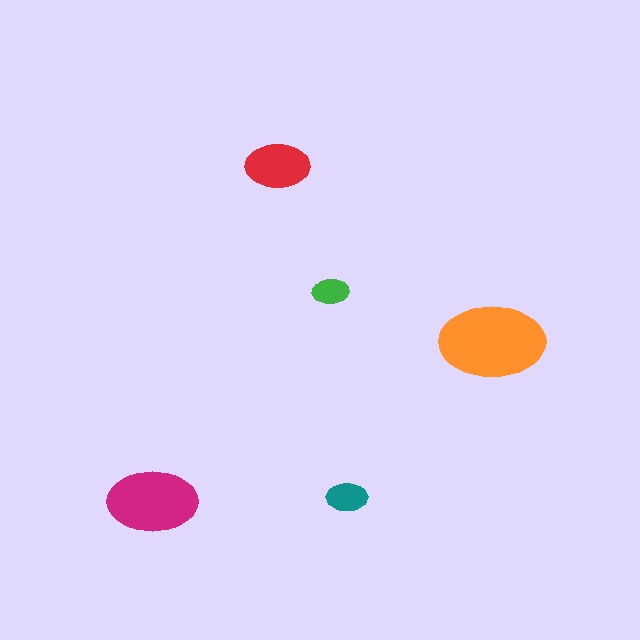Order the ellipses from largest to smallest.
the orange one, the magenta one, the red one, the teal one, the green one.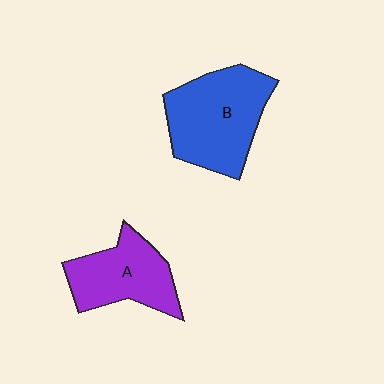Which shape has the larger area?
Shape B (blue).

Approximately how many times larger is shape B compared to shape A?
Approximately 1.4 times.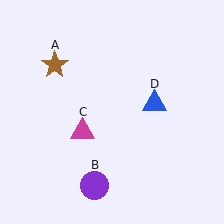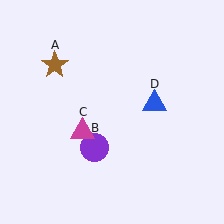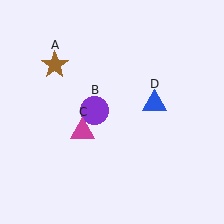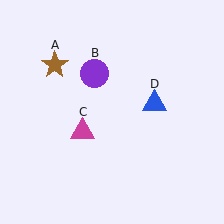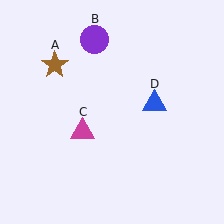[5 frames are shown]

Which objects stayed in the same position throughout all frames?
Brown star (object A) and magenta triangle (object C) and blue triangle (object D) remained stationary.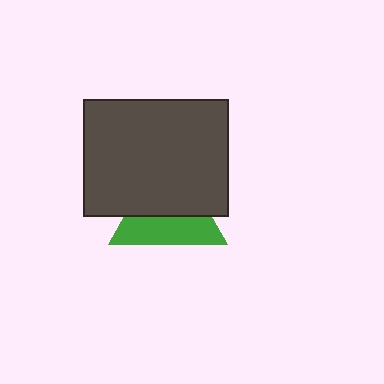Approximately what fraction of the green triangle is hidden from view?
Roughly 54% of the green triangle is hidden behind the dark gray rectangle.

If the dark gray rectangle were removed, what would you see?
You would see the complete green triangle.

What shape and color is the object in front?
The object in front is a dark gray rectangle.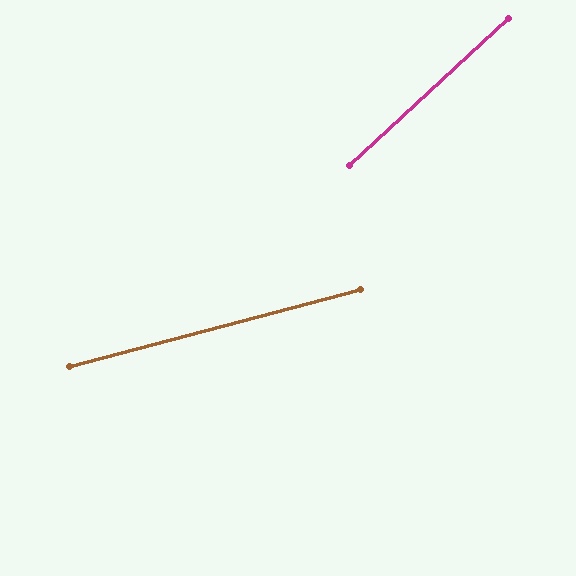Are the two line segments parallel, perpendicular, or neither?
Neither parallel nor perpendicular — they differ by about 28°.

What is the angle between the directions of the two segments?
Approximately 28 degrees.